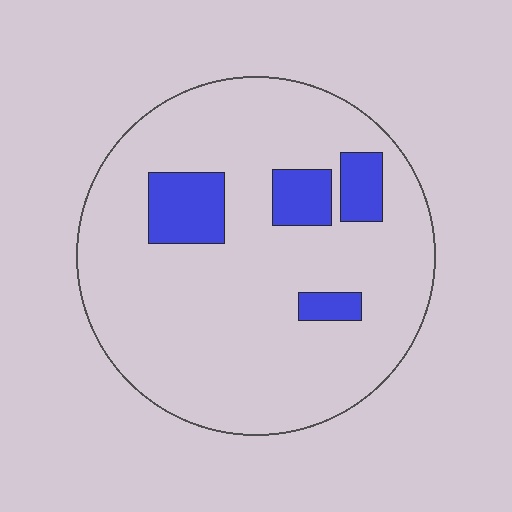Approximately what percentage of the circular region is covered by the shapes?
Approximately 15%.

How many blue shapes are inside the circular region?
4.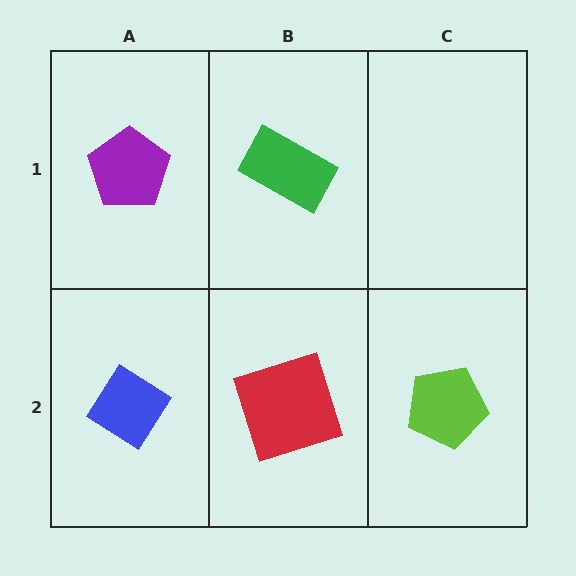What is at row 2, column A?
A blue diamond.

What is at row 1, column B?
A green rectangle.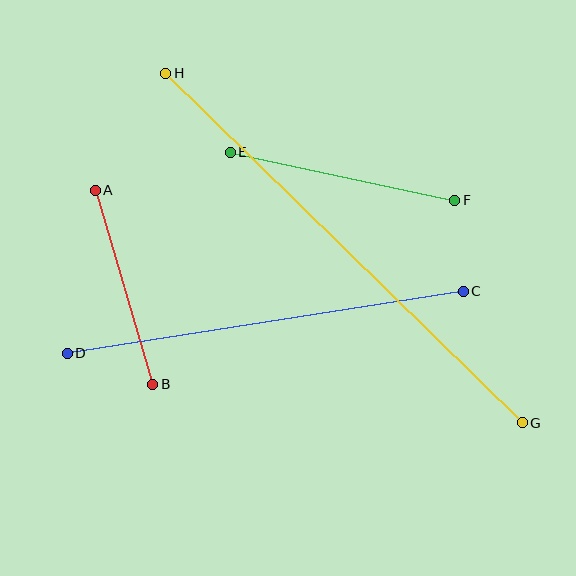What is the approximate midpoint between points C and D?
The midpoint is at approximately (265, 322) pixels.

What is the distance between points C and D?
The distance is approximately 401 pixels.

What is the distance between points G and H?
The distance is approximately 499 pixels.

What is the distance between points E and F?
The distance is approximately 230 pixels.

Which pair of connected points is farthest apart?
Points G and H are farthest apart.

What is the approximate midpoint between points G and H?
The midpoint is at approximately (344, 248) pixels.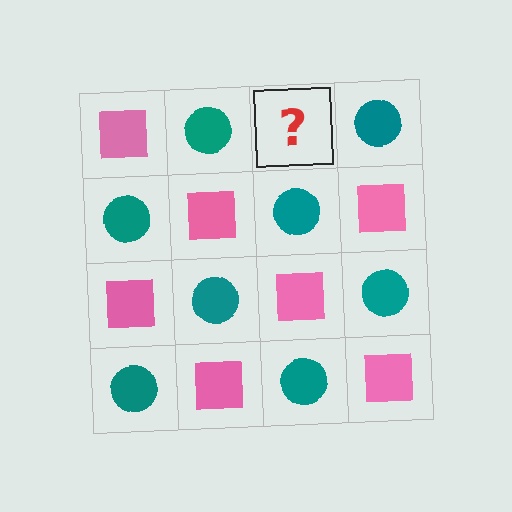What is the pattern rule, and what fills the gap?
The rule is that it alternates pink square and teal circle in a checkerboard pattern. The gap should be filled with a pink square.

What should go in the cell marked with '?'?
The missing cell should contain a pink square.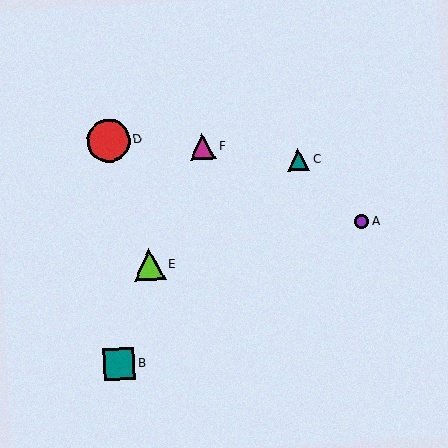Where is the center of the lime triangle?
The center of the lime triangle is at (149, 265).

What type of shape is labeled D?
Shape D is a red circle.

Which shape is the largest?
The red circle (labeled D) is the largest.